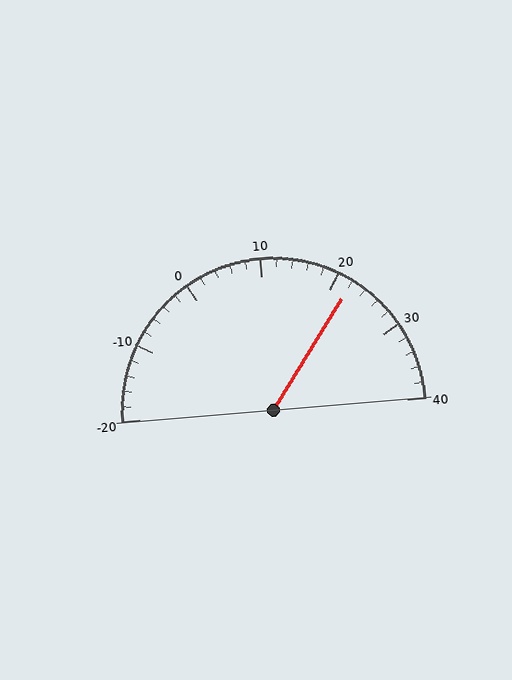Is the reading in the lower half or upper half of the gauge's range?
The reading is in the upper half of the range (-20 to 40).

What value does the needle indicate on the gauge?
The needle indicates approximately 22.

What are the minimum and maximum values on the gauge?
The gauge ranges from -20 to 40.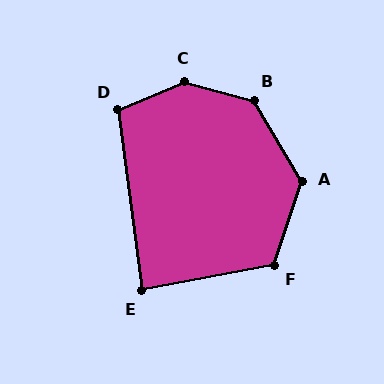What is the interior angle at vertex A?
Approximately 131 degrees (obtuse).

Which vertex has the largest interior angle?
C, at approximately 142 degrees.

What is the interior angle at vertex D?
Approximately 106 degrees (obtuse).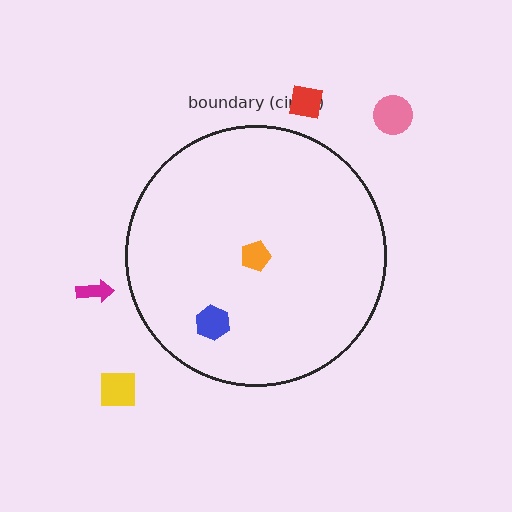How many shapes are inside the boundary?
2 inside, 4 outside.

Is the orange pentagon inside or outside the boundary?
Inside.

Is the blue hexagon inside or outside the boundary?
Inside.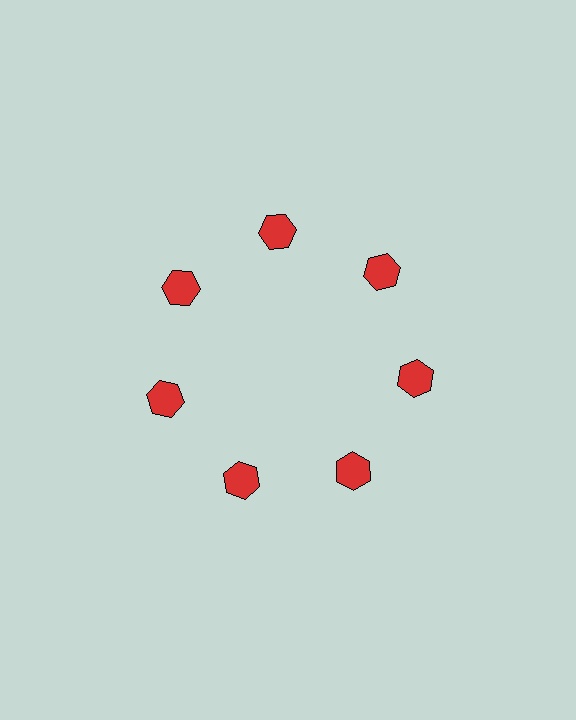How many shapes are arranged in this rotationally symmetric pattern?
There are 7 shapes, arranged in 7 groups of 1.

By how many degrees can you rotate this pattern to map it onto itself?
The pattern maps onto itself every 51 degrees of rotation.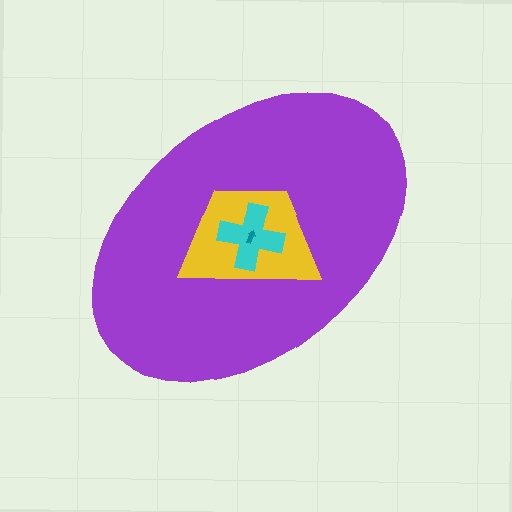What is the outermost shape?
The purple ellipse.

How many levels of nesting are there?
4.